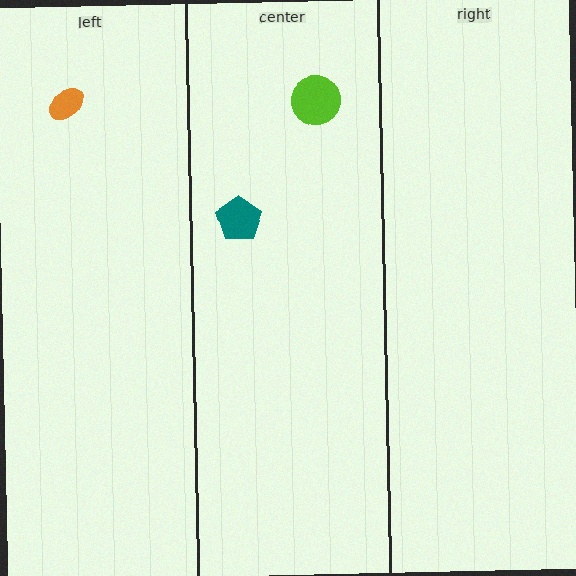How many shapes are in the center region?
2.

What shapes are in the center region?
The teal pentagon, the lime circle.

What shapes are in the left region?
The orange ellipse.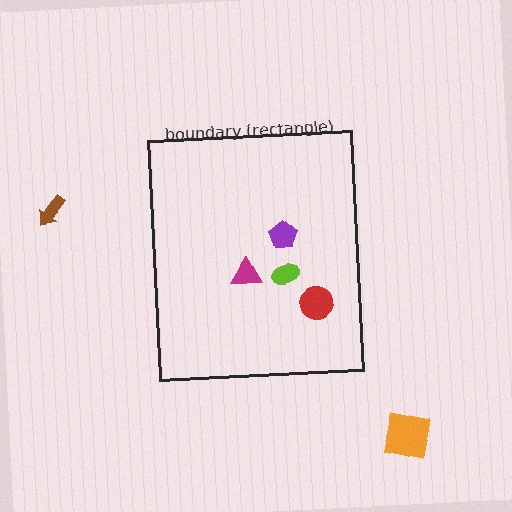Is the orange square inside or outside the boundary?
Outside.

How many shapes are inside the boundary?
4 inside, 2 outside.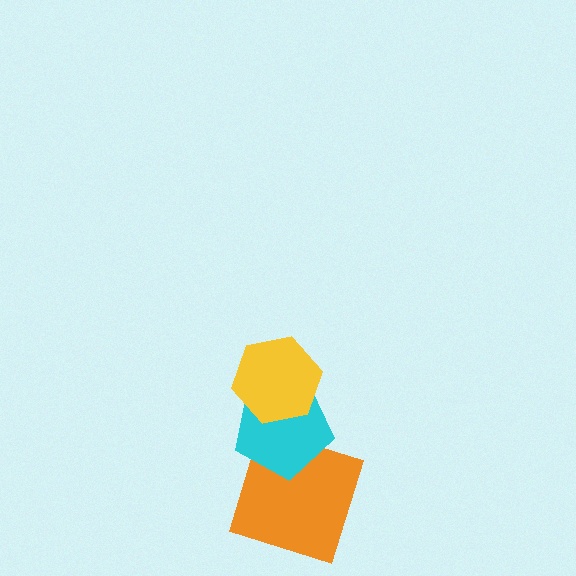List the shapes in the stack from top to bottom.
From top to bottom: the yellow hexagon, the cyan pentagon, the orange square.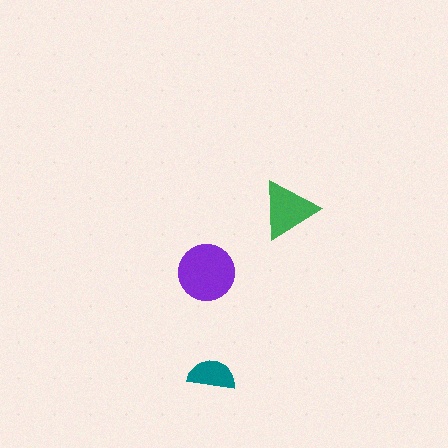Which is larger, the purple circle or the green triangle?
The purple circle.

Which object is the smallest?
The teal semicircle.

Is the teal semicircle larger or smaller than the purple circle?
Smaller.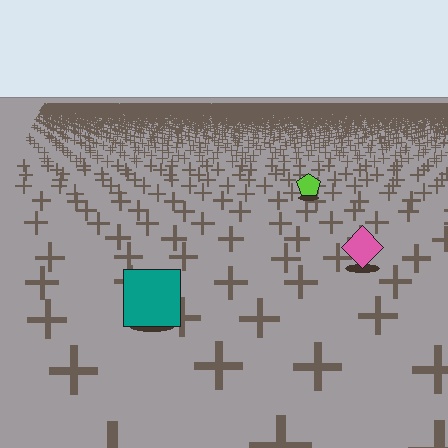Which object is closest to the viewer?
The teal square is closest. The texture marks near it are larger and more spread out.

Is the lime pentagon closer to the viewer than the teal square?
No. The teal square is closer — you can tell from the texture gradient: the ground texture is coarser near it.